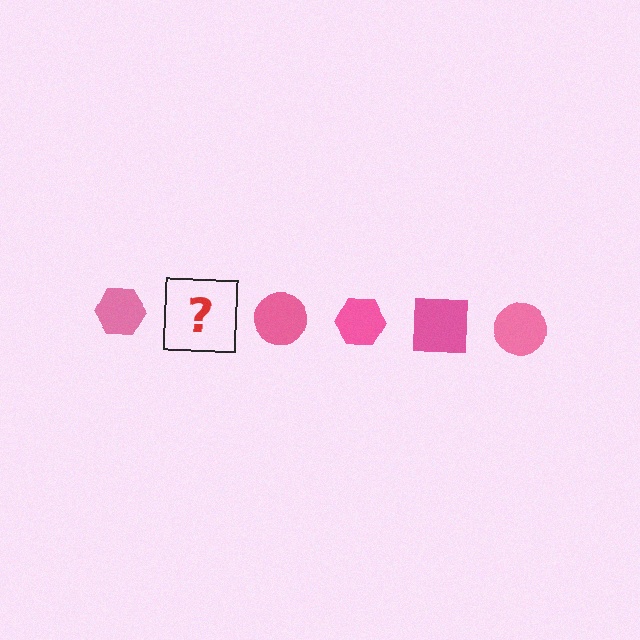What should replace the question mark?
The question mark should be replaced with a pink square.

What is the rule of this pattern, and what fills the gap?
The rule is that the pattern cycles through hexagon, square, circle shapes in pink. The gap should be filled with a pink square.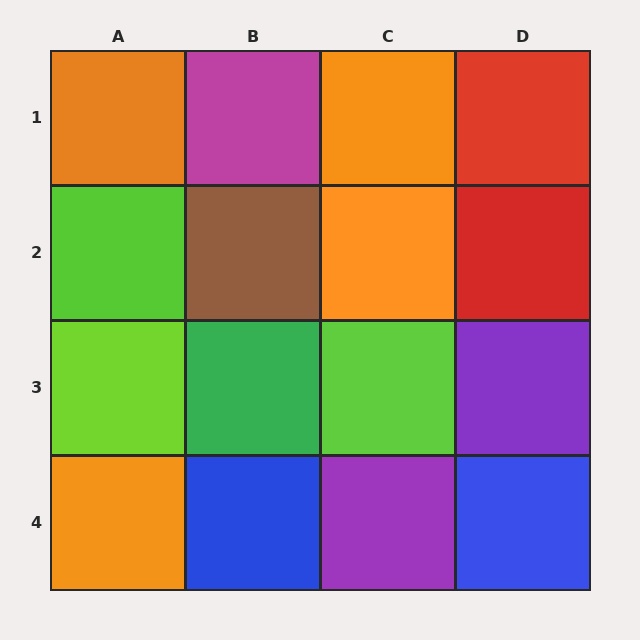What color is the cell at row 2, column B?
Brown.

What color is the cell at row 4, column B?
Blue.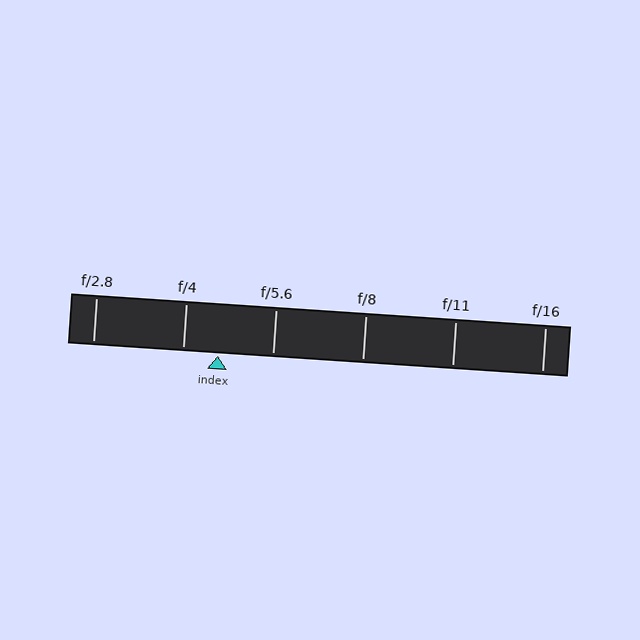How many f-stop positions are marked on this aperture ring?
There are 6 f-stop positions marked.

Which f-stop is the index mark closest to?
The index mark is closest to f/4.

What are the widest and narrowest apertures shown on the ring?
The widest aperture shown is f/2.8 and the narrowest is f/16.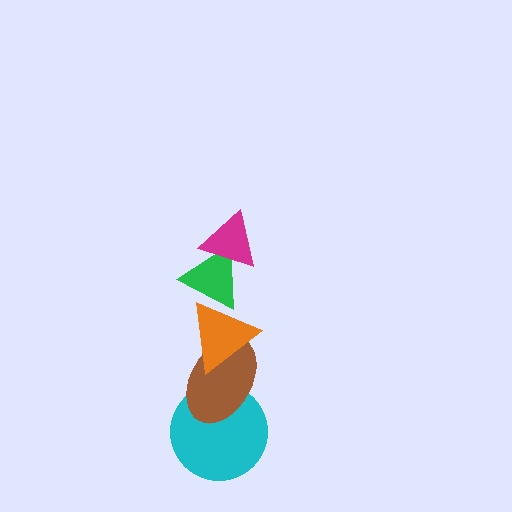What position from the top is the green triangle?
The green triangle is 2nd from the top.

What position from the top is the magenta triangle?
The magenta triangle is 1st from the top.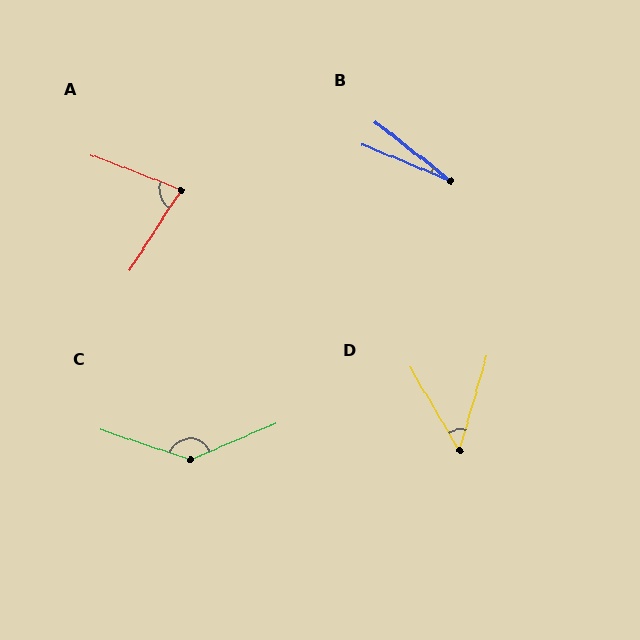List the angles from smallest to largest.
B (16°), D (47°), A (79°), C (138°).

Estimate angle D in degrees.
Approximately 47 degrees.